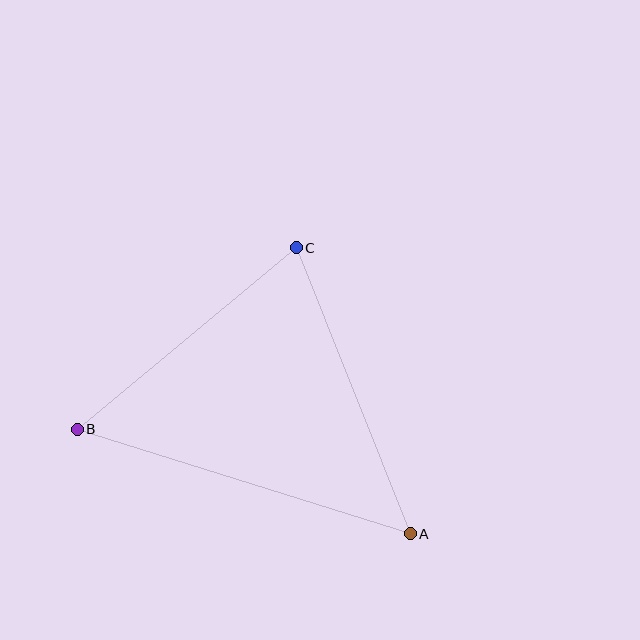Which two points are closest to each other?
Points B and C are closest to each other.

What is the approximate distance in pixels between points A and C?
The distance between A and C is approximately 308 pixels.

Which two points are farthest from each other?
Points A and B are farthest from each other.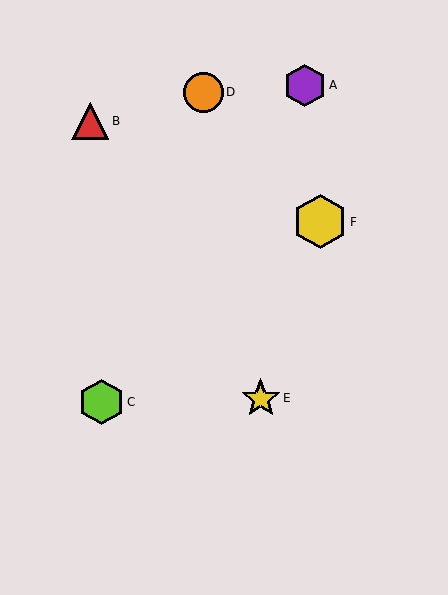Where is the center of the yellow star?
The center of the yellow star is at (261, 398).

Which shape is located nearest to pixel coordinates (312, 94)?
The purple hexagon (labeled A) at (305, 85) is nearest to that location.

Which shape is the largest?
The yellow hexagon (labeled F) is the largest.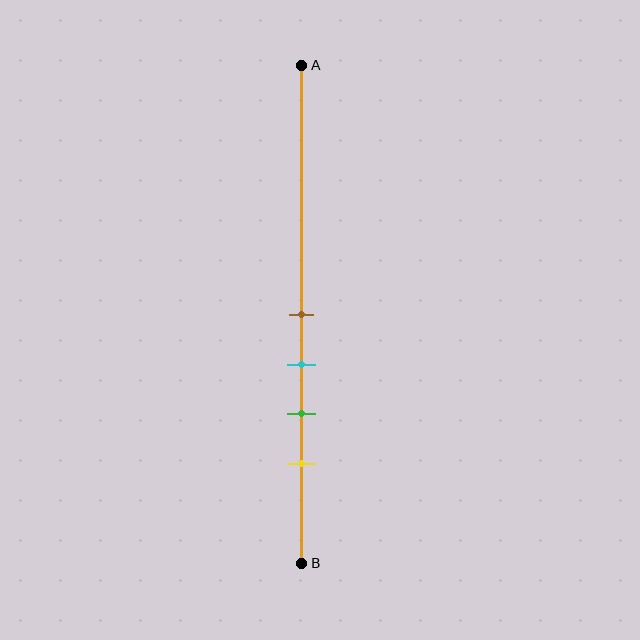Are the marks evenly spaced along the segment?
Yes, the marks are approximately evenly spaced.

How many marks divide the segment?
There are 4 marks dividing the segment.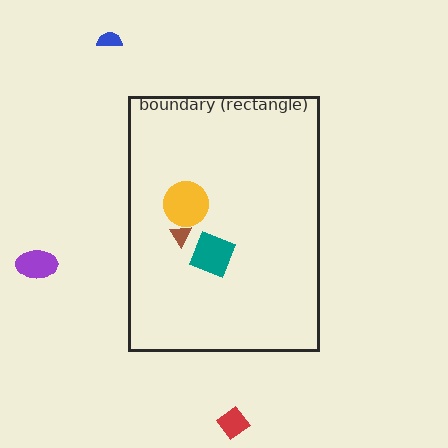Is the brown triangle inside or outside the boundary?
Inside.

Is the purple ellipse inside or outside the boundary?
Outside.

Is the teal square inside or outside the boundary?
Inside.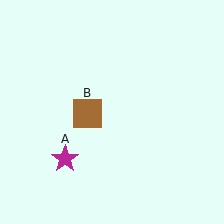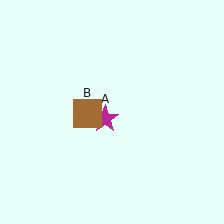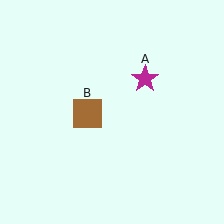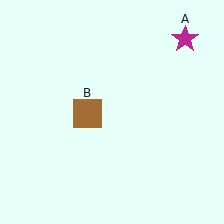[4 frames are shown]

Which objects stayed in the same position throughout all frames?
Brown square (object B) remained stationary.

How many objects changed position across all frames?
1 object changed position: magenta star (object A).